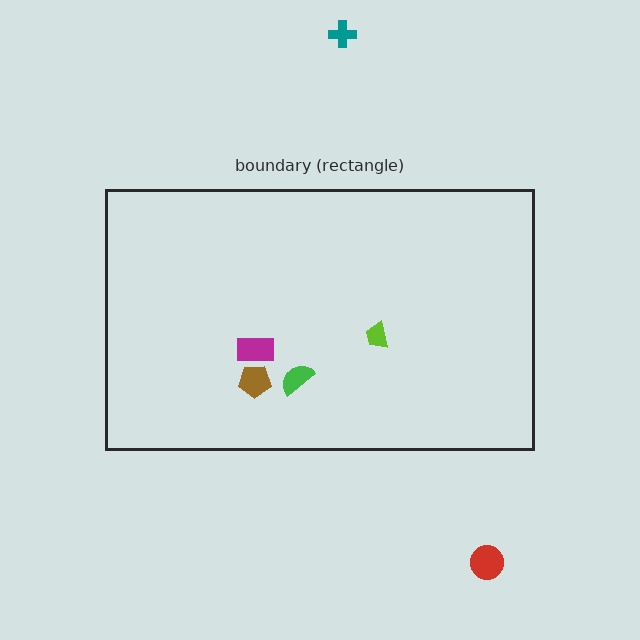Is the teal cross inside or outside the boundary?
Outside.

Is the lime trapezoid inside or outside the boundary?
Inside.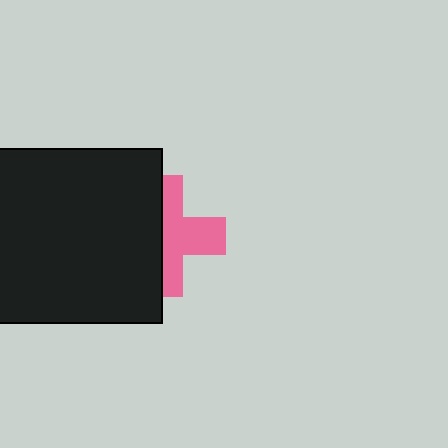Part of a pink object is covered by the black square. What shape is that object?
It is a cross.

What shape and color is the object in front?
The object in front is a black square.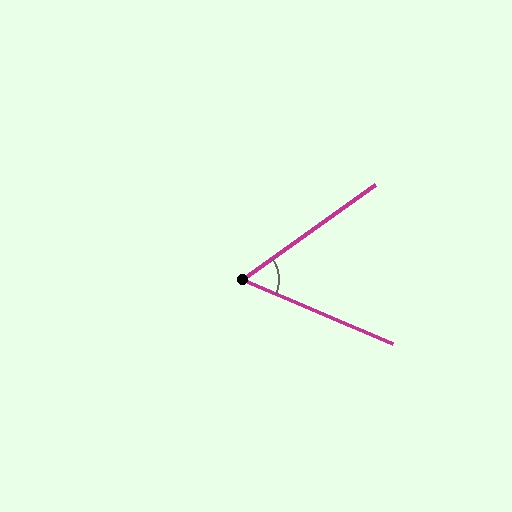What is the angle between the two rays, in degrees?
Approximately 59 degrees.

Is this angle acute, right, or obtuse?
It is acute.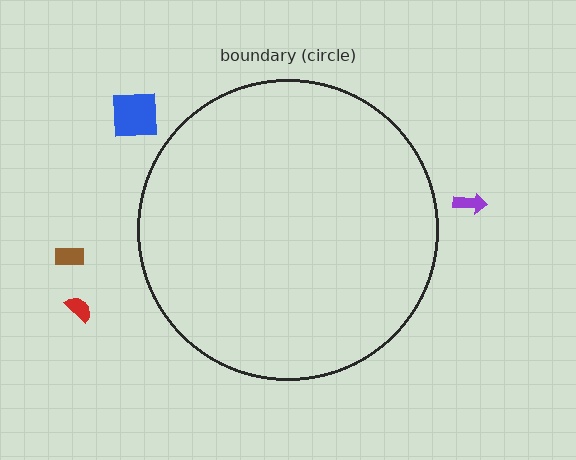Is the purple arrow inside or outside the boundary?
Outside.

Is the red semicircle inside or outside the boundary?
Outside.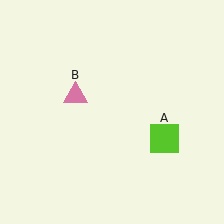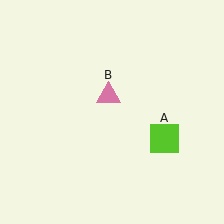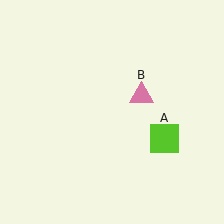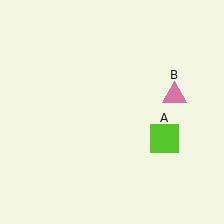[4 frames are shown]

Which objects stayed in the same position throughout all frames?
Lime square (object A) remained stationary.